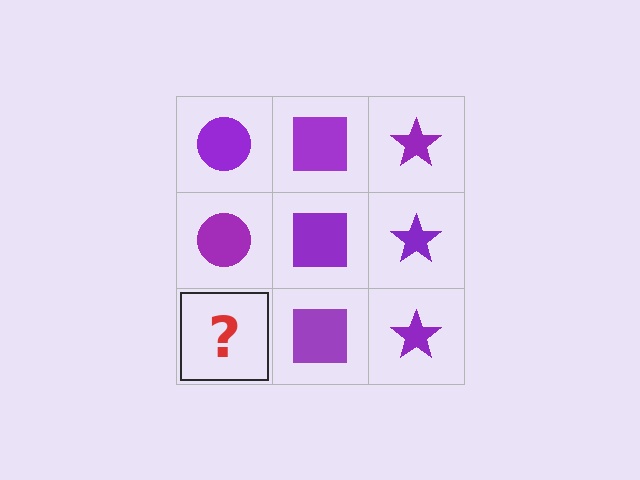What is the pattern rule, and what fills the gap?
The rule is that each column has a consistent shape. The gap should be filled with a purple circle.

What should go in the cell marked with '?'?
The missing cell should contain a purple circle.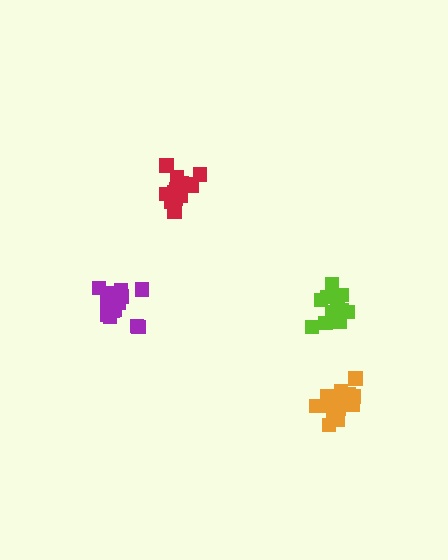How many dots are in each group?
Group 1: 17 dots, Group 2: 15 dots, Group 3: 18 dots, Group 4: 14 dots (64 total).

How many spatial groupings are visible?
There are 4 spatial groupings.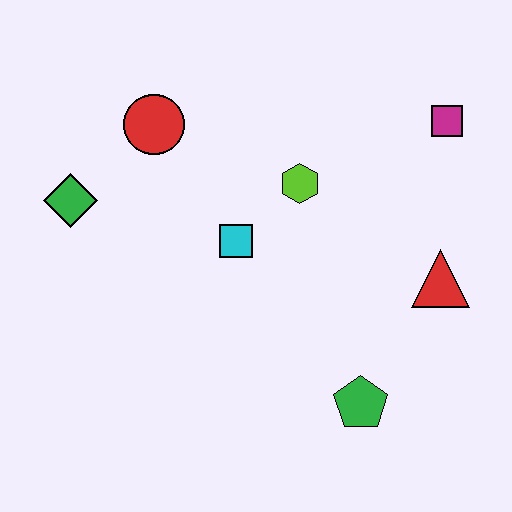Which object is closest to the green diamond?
The red circle is closest to the green diamond.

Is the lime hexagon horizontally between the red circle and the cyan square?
No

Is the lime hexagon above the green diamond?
Yes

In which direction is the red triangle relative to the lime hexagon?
The red triangle is to the right of the lime hexagon.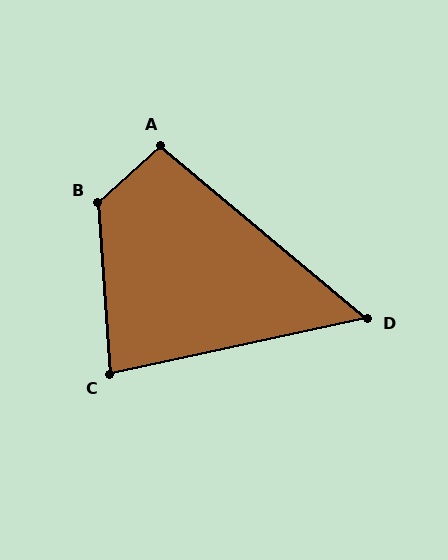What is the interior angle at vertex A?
Approximately 98 degrees (obtuse).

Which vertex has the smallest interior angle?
D, at approximately 52 degrees.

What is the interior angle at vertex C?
Approximately 82 degrees (acute).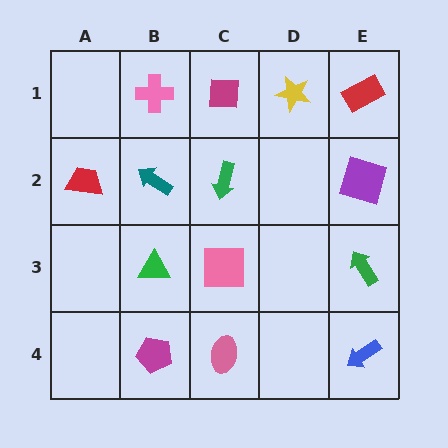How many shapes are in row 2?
4 shapes.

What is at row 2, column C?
A green arrow.